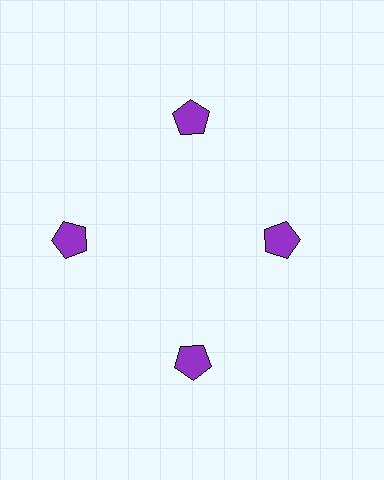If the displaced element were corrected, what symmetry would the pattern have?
It would have 4-fold rotational symmetry — the pattern would map onto itself every 90 degrees.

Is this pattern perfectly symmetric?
No. The 4 purple pentagons are arranged in a ring, but one element near the 3 o'clock position is pulled inward toward the center, breaking the 4-fold rotational symmetry.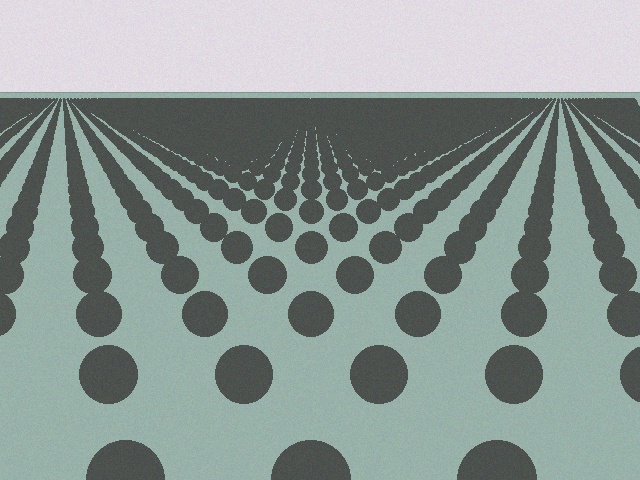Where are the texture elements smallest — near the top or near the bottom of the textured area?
Near the top.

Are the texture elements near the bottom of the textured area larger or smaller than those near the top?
Larger. Near the bottom, elements are closer to the viewer and appear at a bigger on-screen size.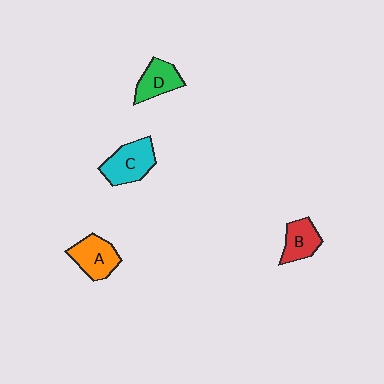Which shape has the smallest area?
Shape B (red).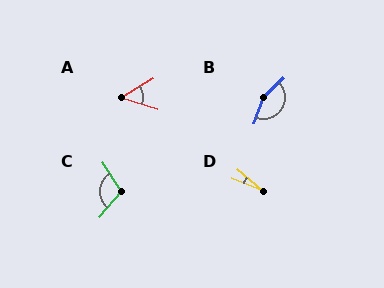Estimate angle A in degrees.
Approximately 49 degrees.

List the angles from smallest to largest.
D (18°), A (49°), C (107°), B (153°).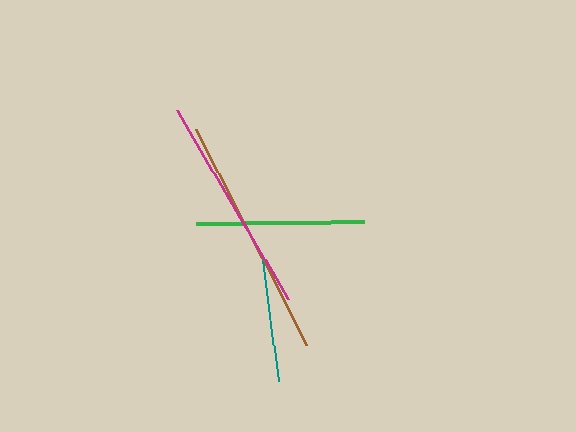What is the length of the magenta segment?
The magenta segment is approximately 219 pixels long.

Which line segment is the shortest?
The teal line is the shortest at approximately 122 pixels.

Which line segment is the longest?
The brown line is the longest at approximately 243 pixels.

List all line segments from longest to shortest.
From longest to shortest: brown, magenta, green, teal.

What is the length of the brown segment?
The brown segment is approximately 243 pixels long.